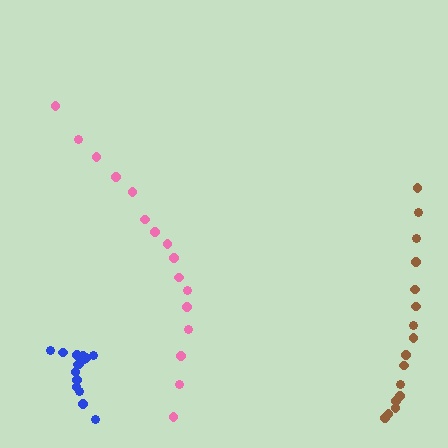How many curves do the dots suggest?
There are 3 distinct paths.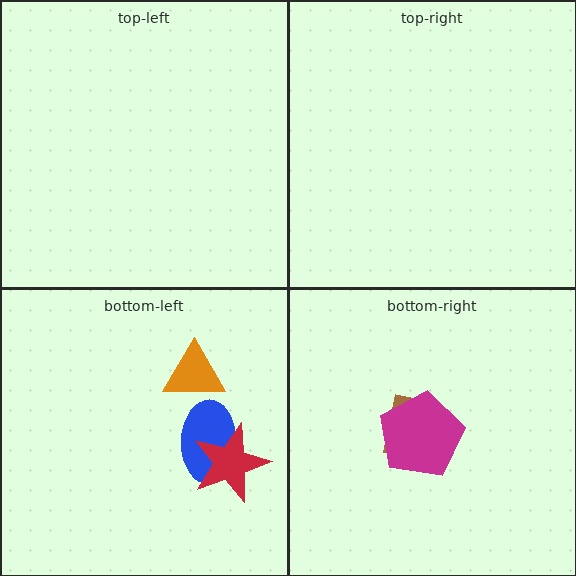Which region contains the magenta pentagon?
The bottom-right region.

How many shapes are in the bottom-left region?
3.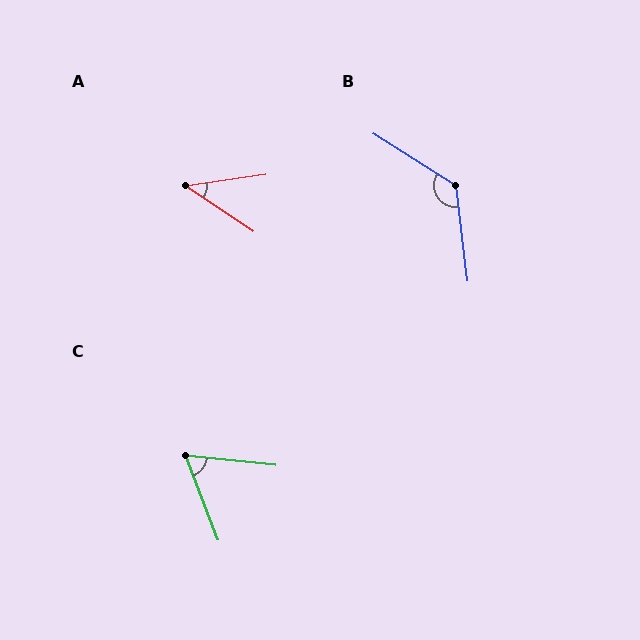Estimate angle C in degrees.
Approximately 63 degrees.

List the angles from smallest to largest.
A (42°), C (63°), B (129°).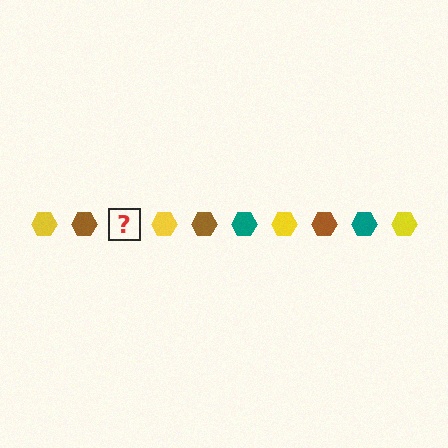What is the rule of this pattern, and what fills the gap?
The rule is that the pattern cycles through yellow, brown, teal hexagons. The gap should be filled with a teal hexagon.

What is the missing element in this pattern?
The missing element is a teal hexagon.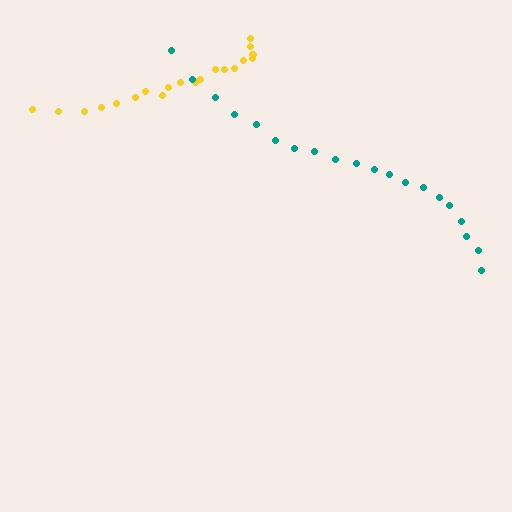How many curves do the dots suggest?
There are 2 distinct paths.